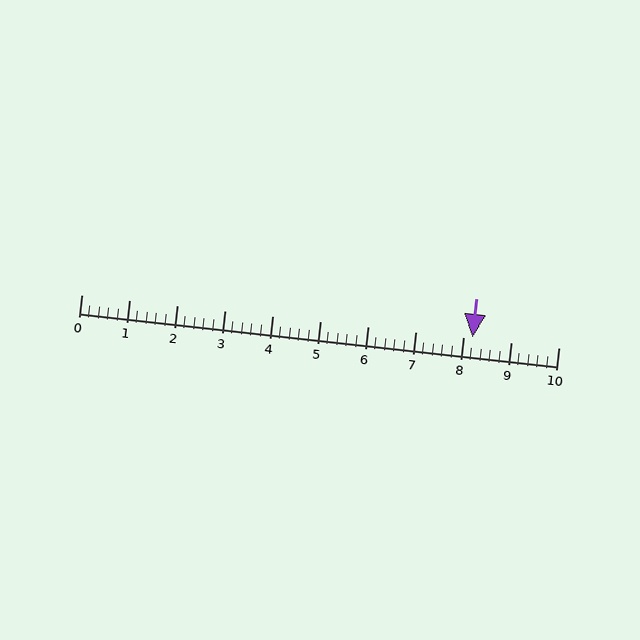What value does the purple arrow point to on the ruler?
The purple arrow points to approximately 8.2.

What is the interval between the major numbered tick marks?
The major tick marks are spaced 1 units apart.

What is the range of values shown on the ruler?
The ruler shows values from 0 to 10.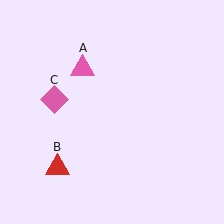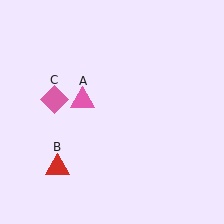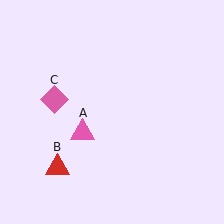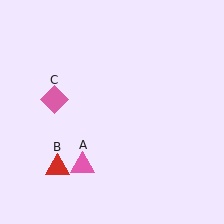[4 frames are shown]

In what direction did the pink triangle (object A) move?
The pink triangle (object A) moved down.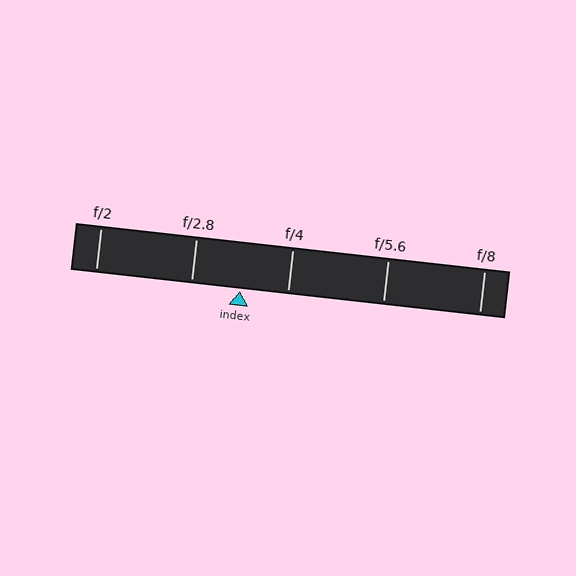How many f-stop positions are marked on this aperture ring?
There are 5 f-stop positions marked.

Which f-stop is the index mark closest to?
The index mark is closest to f/4.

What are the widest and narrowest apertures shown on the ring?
The widest aperture shown is f/2 and the narrowest is f/8.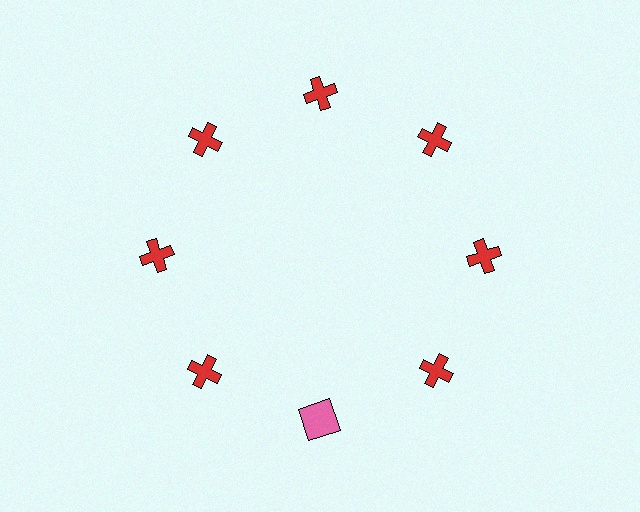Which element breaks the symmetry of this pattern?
The pink square at roughly the 6 o'clock position breaks the symmetry. All other shapes are red crosses.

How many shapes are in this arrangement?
There are 8 shapes arranged in a ring pattern.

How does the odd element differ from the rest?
It differs in both color (pink instead of red) and shape (square instead of cross).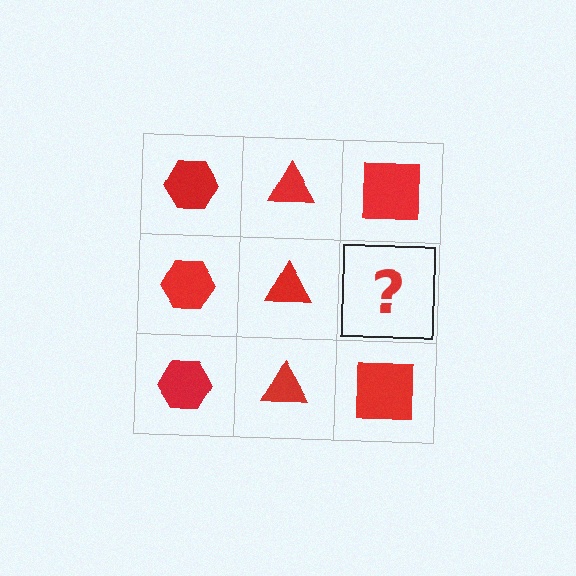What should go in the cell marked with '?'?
The missing cell should contain a red square.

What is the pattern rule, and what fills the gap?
The rule is that each column has a consistent shape. The gap should be filled with a red square.